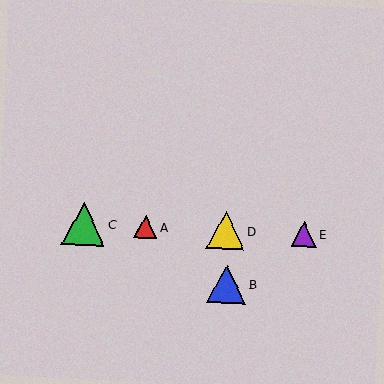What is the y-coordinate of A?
Object A is at y≈227.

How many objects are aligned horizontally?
4 objects (A, C, D, E) are aligned horizontally.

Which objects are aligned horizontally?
Objects A, C, D, E are aligned horizontally.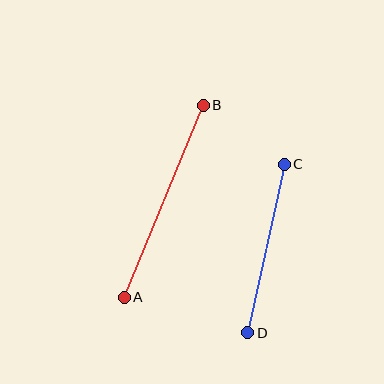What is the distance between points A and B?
The distance is approximately 208 pixels.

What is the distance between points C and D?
The distance is approximately 172 pixels.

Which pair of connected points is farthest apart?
Points A and B are farthest apart.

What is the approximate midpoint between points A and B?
The midpoint is at approximately (164, 201) pixels.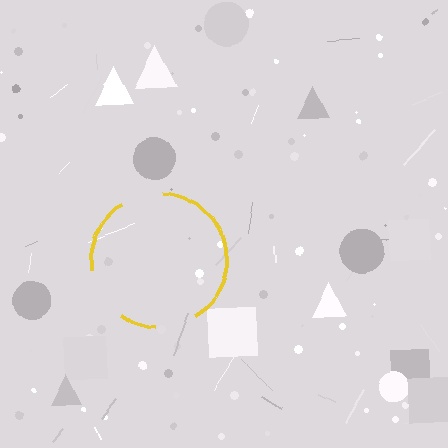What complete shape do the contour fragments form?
The contour fragments form a circle.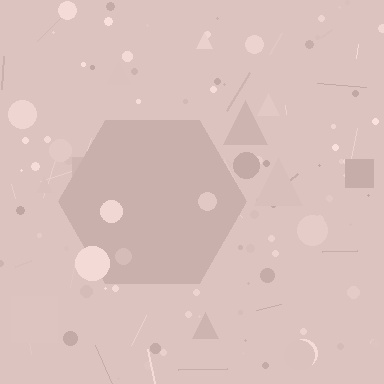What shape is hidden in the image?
A hexagon is hidden in the image.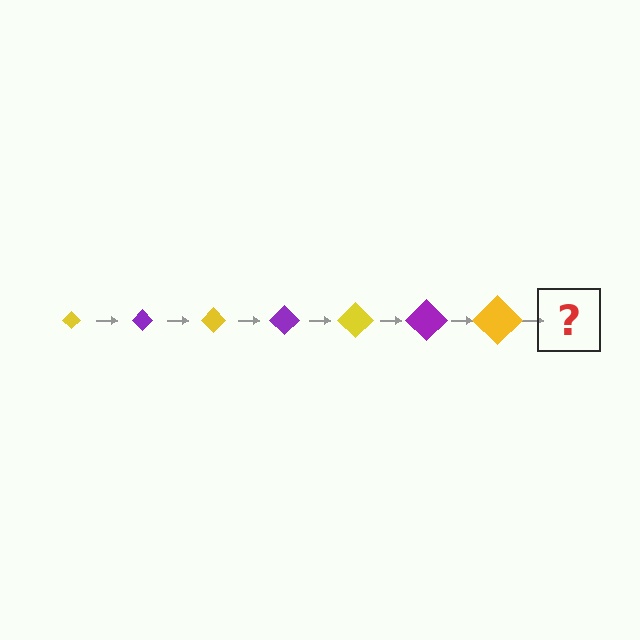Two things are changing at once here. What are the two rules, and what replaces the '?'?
The two rules are that the diamond grows larger each step and the color cycles through yellow and purple. The '?' should be a purple diamond, larger than the previous one.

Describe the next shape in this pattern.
It should be a purple diamond, larger than the previous one.